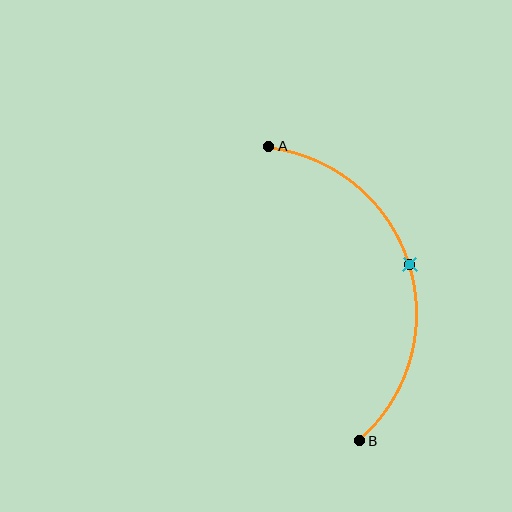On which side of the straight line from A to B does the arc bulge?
The arc bulges to the right of the straight line connecting A and B.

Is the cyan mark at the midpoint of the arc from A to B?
Yes. The cyan mark lies on the arc at equal arc-length from both A and B — it is the arc midpoint.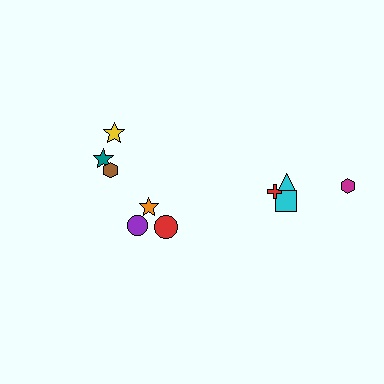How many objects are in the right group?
There are 4 objects.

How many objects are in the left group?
There are 6 objects.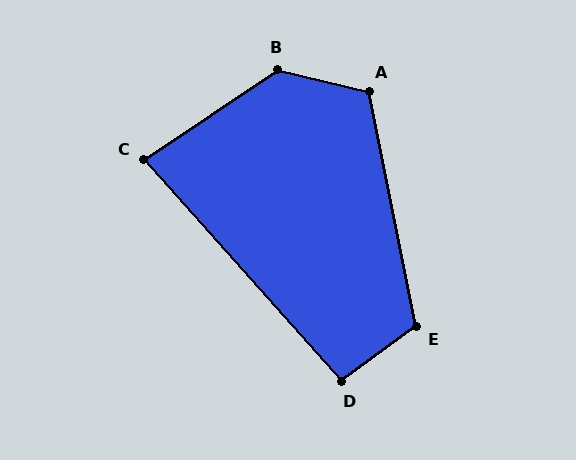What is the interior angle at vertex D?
Approximately 95 degrees (obtuse).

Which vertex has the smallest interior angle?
C, at approximately 82 degrees.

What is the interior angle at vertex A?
Approximately 115 degrees (obtuse).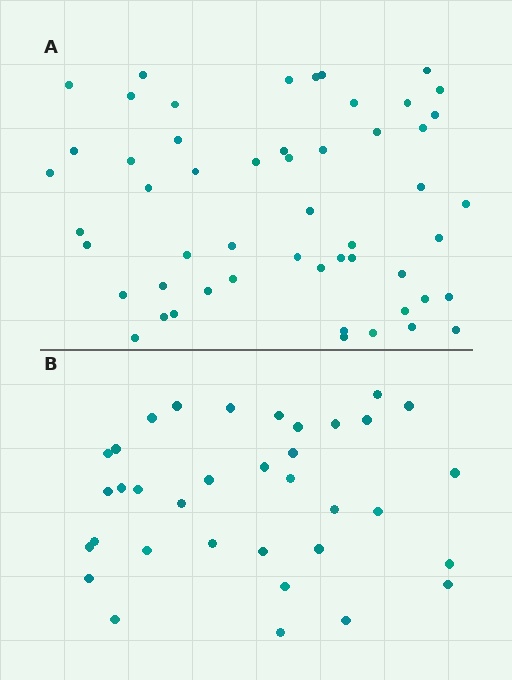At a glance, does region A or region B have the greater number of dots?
Region A (the top region) has more dots.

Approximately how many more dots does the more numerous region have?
Region A has approximately 20 more dots than region B.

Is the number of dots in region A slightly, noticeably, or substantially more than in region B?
Region A has substantially more. The ratio is roughly 1.5 to 1.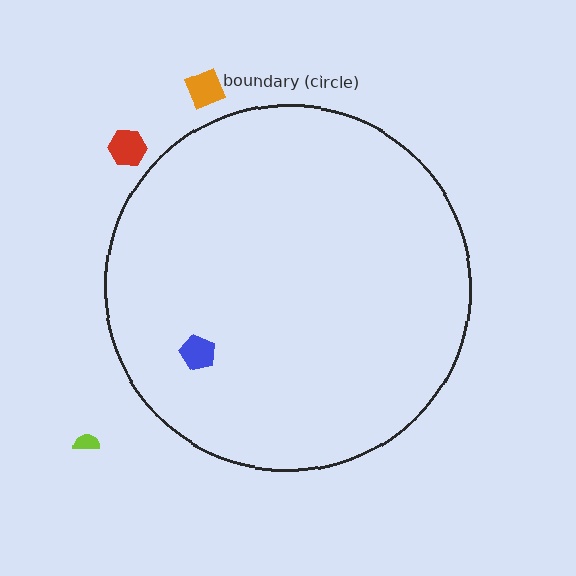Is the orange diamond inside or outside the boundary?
Outside.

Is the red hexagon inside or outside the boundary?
Outside.